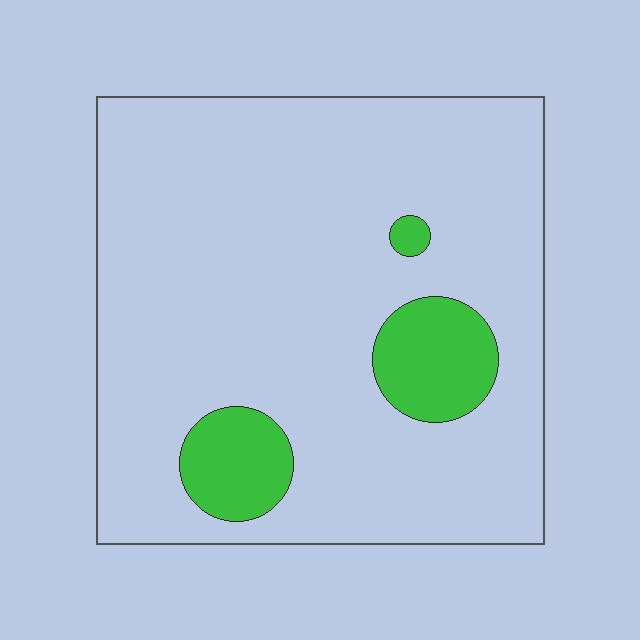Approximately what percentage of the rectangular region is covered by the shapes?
Approximately 10%.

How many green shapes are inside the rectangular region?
3.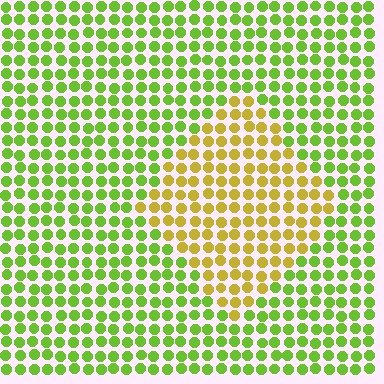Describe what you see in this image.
The image is filled with small lime elements in a uniform arrangement. A diamond-shaped region is visible where the elements are tinted to a slightly different hue, forming a subtle color boundary.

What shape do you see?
I see a diamond.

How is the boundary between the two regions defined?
The boundary is defined purely by a slight shift in hue (about 44 degrees). Spacing, size, and orientation are identical on both sides.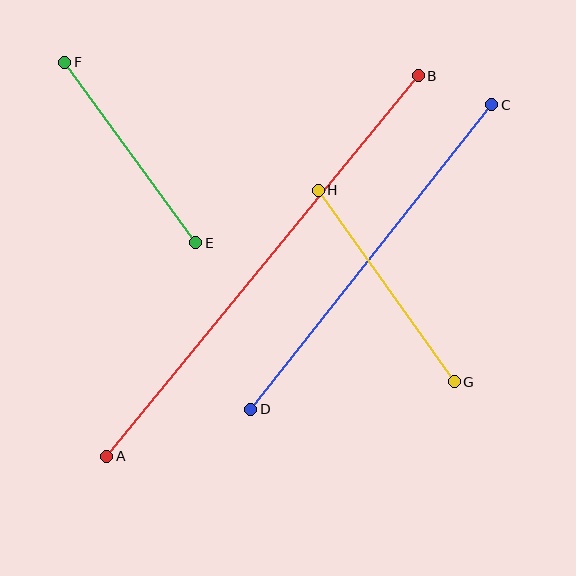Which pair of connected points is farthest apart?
Points A and B are farthest apart.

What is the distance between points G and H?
The distance is approximately 235 pixels.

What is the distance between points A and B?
The distance is approximately 492 pixels.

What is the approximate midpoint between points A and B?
The midpoint is at approximately (262, 266) pixels.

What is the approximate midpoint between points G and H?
The midpoint is at approximately (386, 286) pixels.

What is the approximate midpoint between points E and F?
The midpoint is at approximately (130, 152) pixels.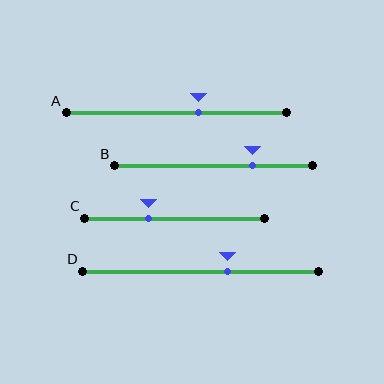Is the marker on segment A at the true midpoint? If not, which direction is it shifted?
No, the marker on segment A is shifted to the right by about 10% of the segment length.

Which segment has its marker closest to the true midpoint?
Segment A has its marker closest to the true midpoint.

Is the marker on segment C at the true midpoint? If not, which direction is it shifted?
No, the marker on segment C is shifted to the left by about 15% of the segment length.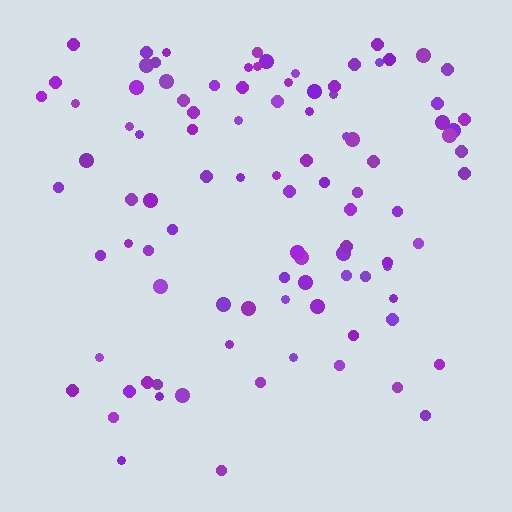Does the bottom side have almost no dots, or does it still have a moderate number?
Still a moderate number, just noticeably fewer than the top.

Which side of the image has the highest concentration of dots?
The top.